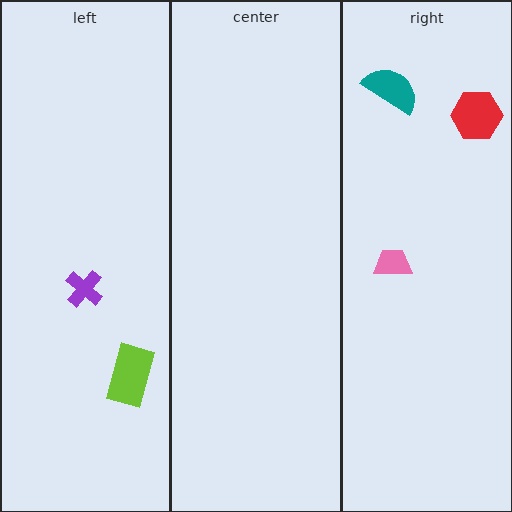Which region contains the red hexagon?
The right region.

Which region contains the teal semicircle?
The right region.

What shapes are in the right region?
The red hexagon, the teal semicircle, the pink trapezoid.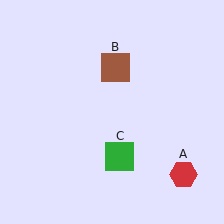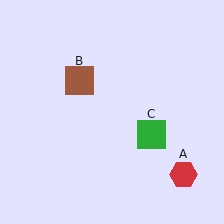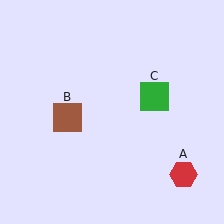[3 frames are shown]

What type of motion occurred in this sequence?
The brown square (object B), green square (object C) rotated counterclockwise around the center of the scene.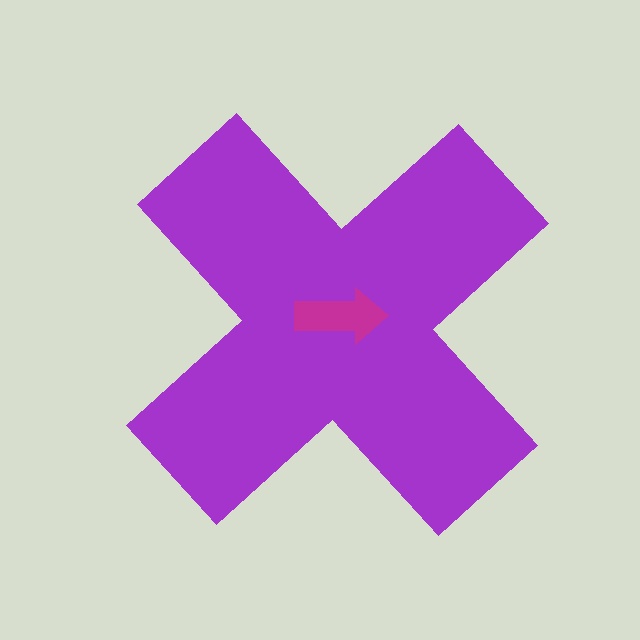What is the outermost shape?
The purple cross.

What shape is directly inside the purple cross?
The magenta arrow.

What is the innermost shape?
The magenta arrow.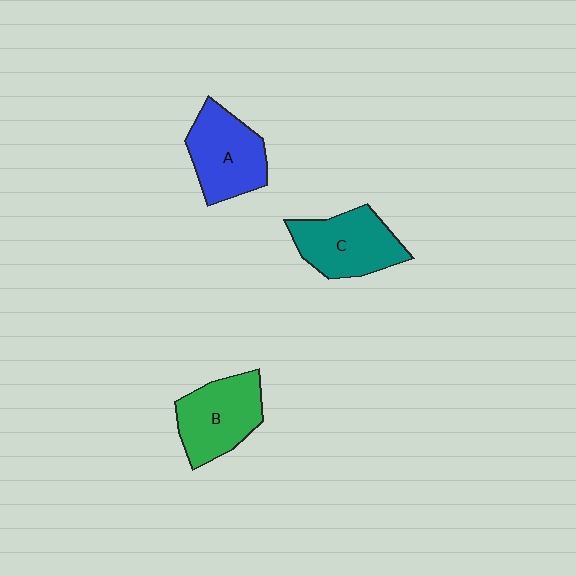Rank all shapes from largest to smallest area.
From largest to smallest: C (teal), A (blue), B (green).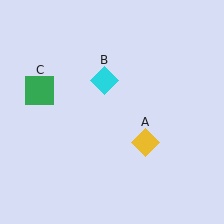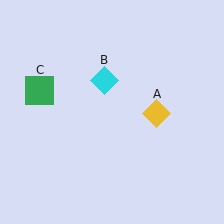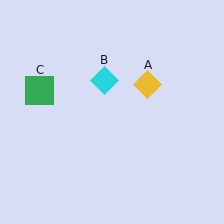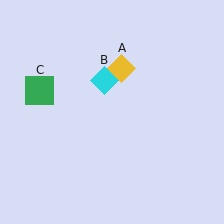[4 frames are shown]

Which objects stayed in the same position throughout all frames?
Cyan diamond (object B) and green square (object C) remained stationary.